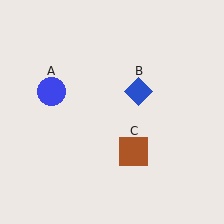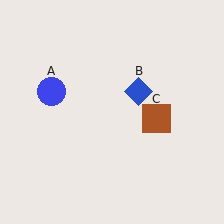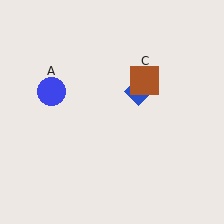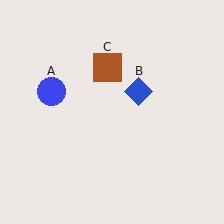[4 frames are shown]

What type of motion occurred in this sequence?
The brown square (object C) rotated counterclockwise around the center of the scene.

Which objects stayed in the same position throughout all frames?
Blue circle (object A) and blue diamond (object B) remained stationary.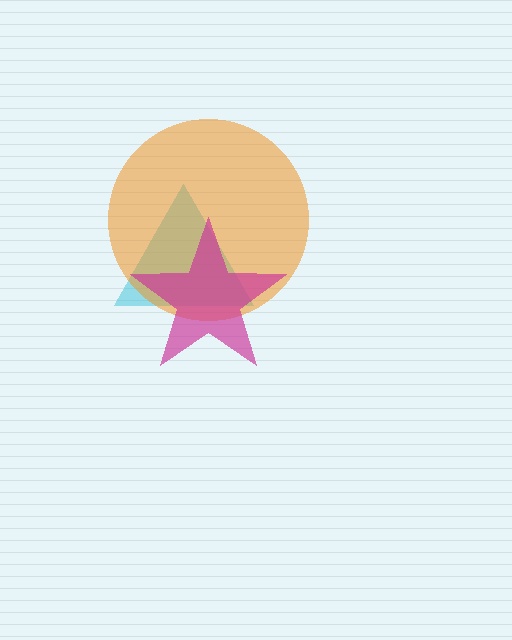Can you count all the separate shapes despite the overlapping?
Yes, there are 3 separate shapes.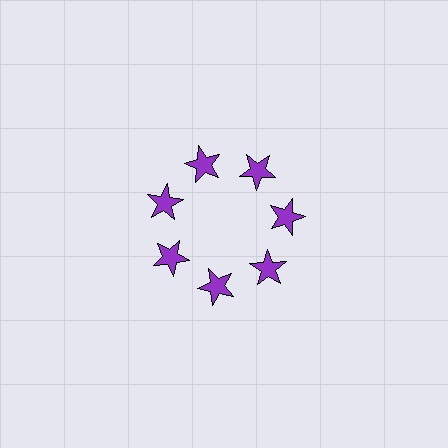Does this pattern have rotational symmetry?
Yes, this pattern has 7-fold rotational symmetry. It looks the same after rotating 51 degrees around the center.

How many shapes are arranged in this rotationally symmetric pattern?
There are 7 shapes, arranged in 7 groups of 1.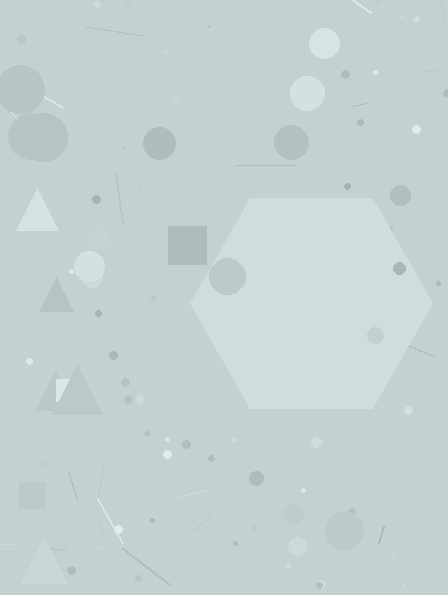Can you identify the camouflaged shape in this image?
The camouflaged shape is a hexagon.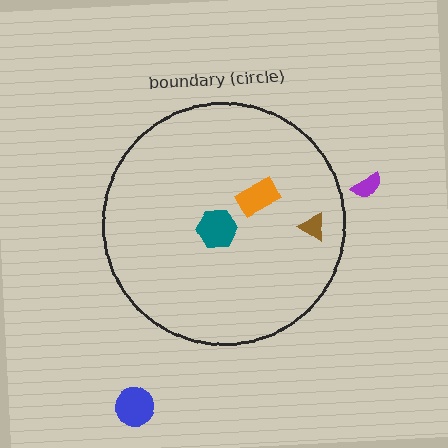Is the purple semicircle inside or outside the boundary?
Outside.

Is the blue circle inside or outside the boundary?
Outside.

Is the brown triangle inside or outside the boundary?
Inside.